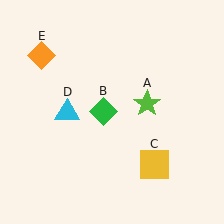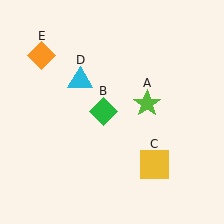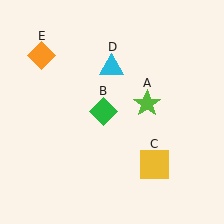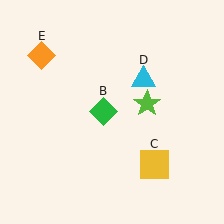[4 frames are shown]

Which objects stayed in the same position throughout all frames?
Lime star (object A) and green diamond (object B) and yellow square (object C) and orange diamond (object E) remained stationary.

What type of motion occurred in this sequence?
The cyan triangle (object D) rotated clockwise around the center of the scene.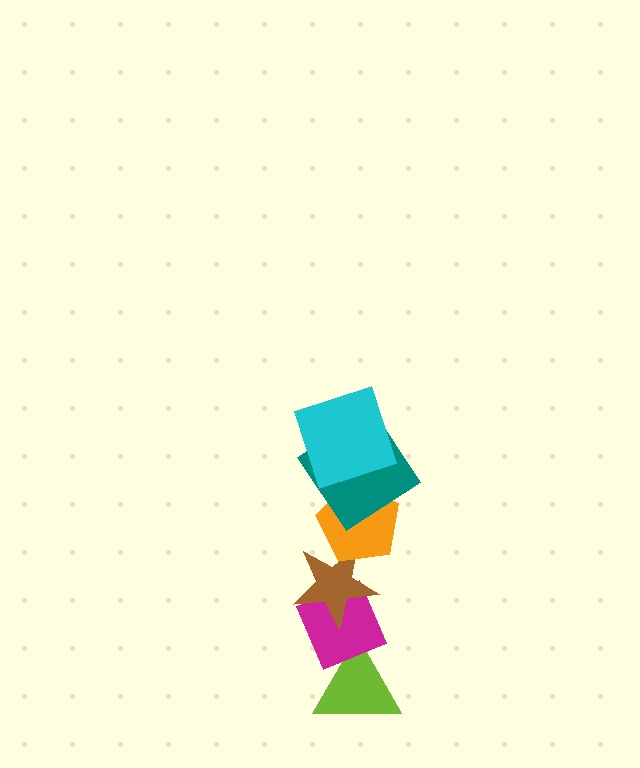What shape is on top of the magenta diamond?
The brown star is on top of the magenta diamond.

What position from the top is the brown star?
The brown star is 4th from the top.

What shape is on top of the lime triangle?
The magenta diamond is on top of the lime triangle.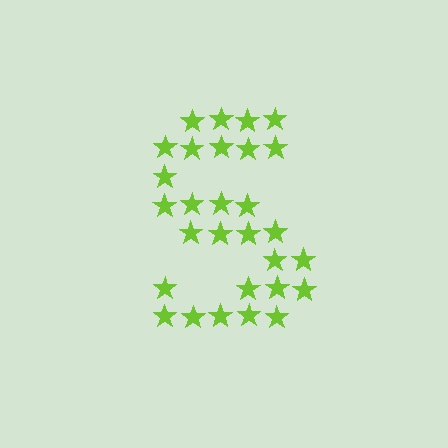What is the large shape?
The large shape is the letter S.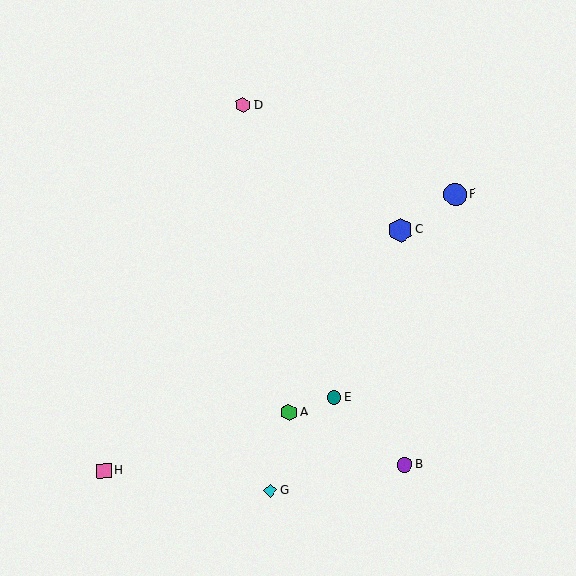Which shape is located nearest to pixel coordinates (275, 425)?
The green hexagon (labeled A) at (289, 413) is nearest to that location.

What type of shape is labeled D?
Shape D is a pink hexagon.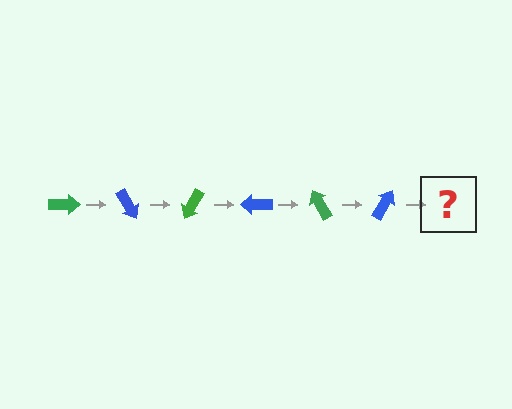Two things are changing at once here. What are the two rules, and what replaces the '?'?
The two rules are that it rotates 60 degrees each step and the color cycles through green and blue. The '?' should be a green arrow, rotated 360 degrees from the start.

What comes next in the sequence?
The next element should be a green arrow, rotated 360 degrees from the start.